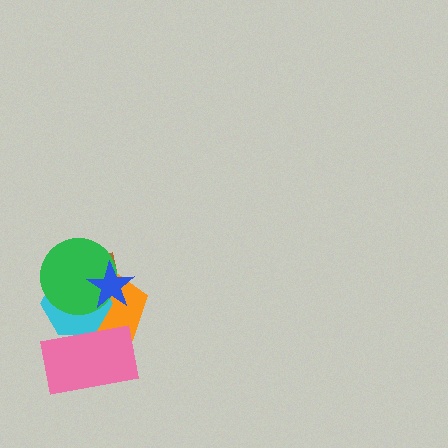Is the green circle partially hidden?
Yes, it is partially covered by another shape.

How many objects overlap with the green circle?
4 objects overlap with the green circle.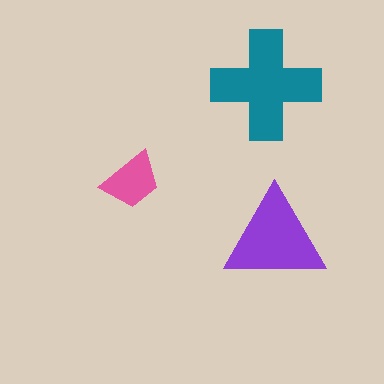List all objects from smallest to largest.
The pink trapezoid, the purple triangle, the teal cross.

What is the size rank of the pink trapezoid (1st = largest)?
3rd.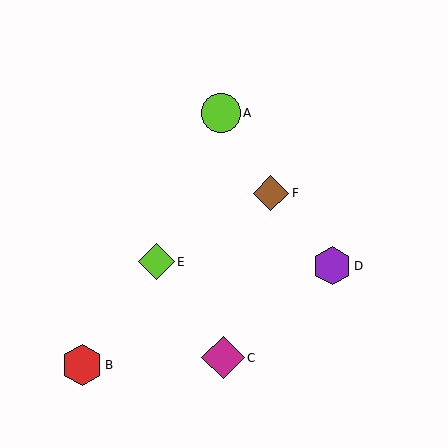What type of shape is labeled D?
Shape D is a purple hexagon.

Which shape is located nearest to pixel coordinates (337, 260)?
The purple hexagon (labeled D) at (332, 266) is nearest to that location.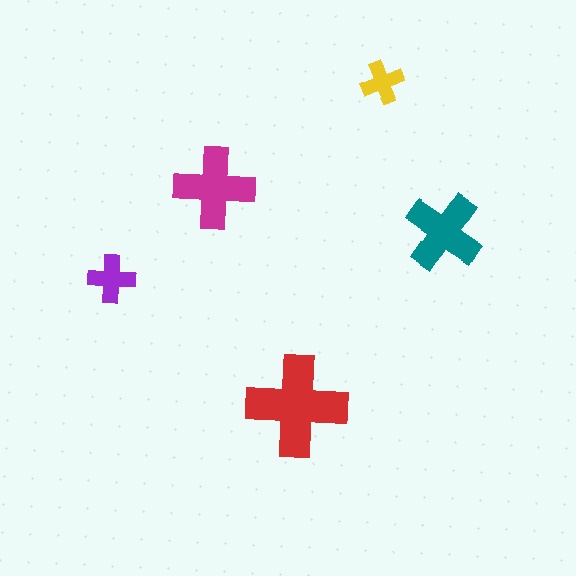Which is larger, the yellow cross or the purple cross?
The purple one.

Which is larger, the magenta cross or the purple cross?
The magenta one.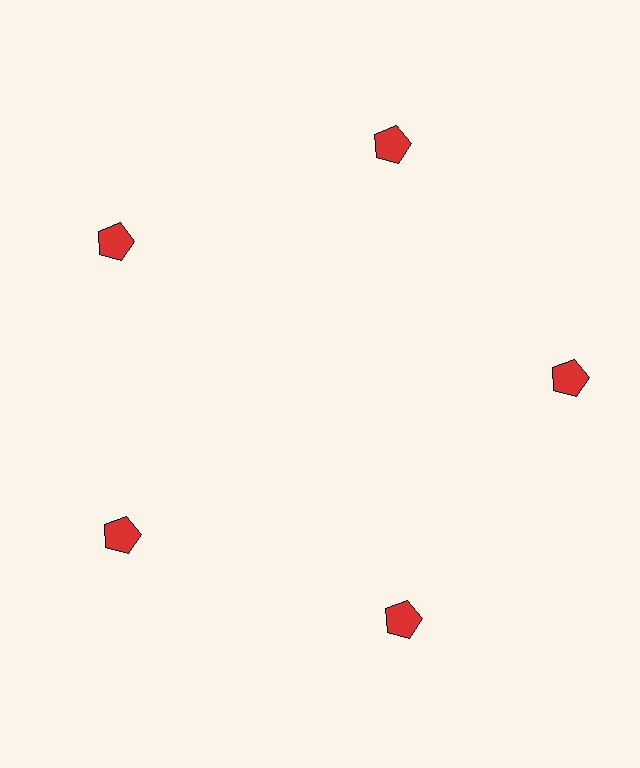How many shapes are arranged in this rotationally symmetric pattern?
There are 5 shapes, arranged in 5 groups of 1.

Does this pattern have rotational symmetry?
Yes, this pattern has 5-fold rotational symmetry. It looks the same after rotating 72 degrees around the center.